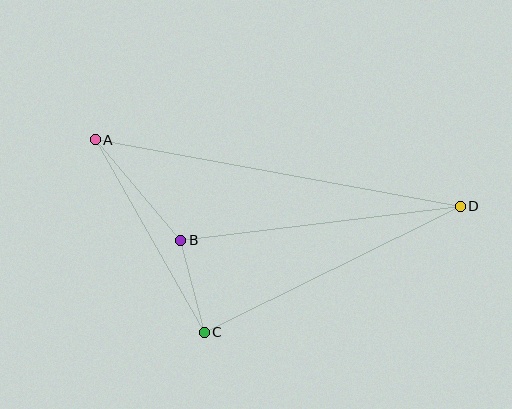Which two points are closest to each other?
Points B and C are closest to each other.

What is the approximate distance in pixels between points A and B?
The distance between A and B is approximately 132 pixels.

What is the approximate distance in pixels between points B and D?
The distance between B and D is approximately 281 pixels.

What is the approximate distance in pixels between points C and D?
The distance between C and D is approximately 285 pixels.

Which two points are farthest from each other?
Points A and D are farthest from each other.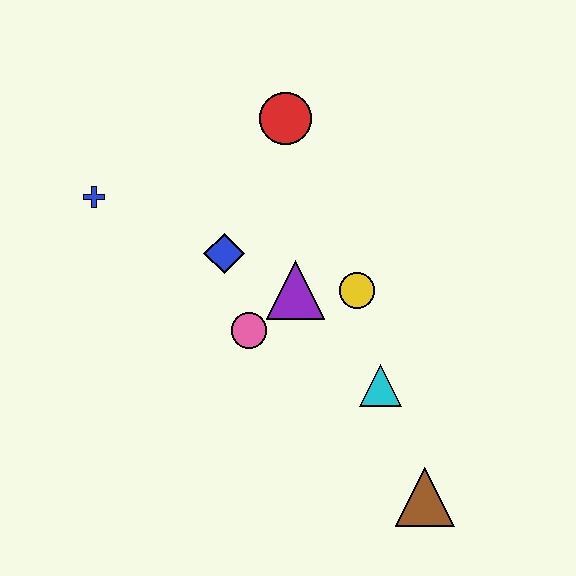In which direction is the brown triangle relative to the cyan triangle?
The brown triangle is below the cyan triangle.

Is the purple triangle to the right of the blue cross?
Yes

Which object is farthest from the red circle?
The brown triangle is farthest from the red circle.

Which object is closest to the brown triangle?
The cyan triangle is closest to the brown triangle.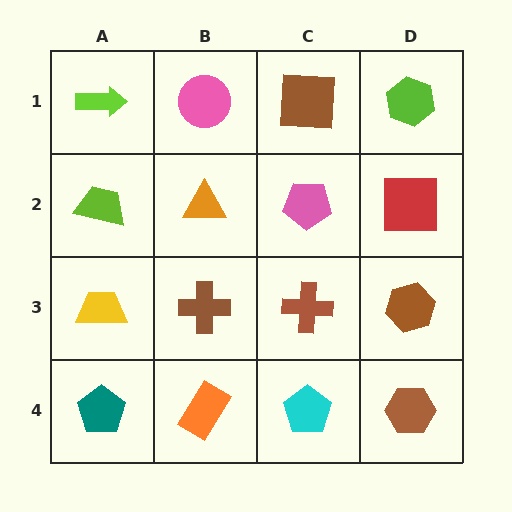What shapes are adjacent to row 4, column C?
A brown cross (row 3, column C), an orange rectangle (row 4, column B), a brown hexagon (row 4, column D).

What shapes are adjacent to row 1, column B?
An orange triangle (row 2, column B), a lime arrow (row 1, column A), a brown square (row 1, column C).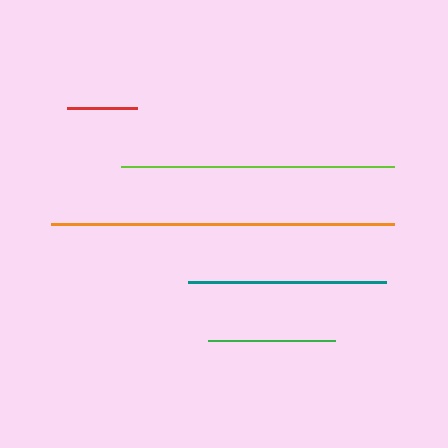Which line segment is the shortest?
The red line is the shortest at approximately 71 pixels.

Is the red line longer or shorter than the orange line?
The orange line is longer than the red line.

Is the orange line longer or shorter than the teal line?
The orange line is longer than the teal line.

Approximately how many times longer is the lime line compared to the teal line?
The lime line is approximately 1.4 times the length of the teal line.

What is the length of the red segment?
The red segment is approximately 71 pixels long.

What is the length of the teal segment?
The teal segment is approximately 198 pixels long.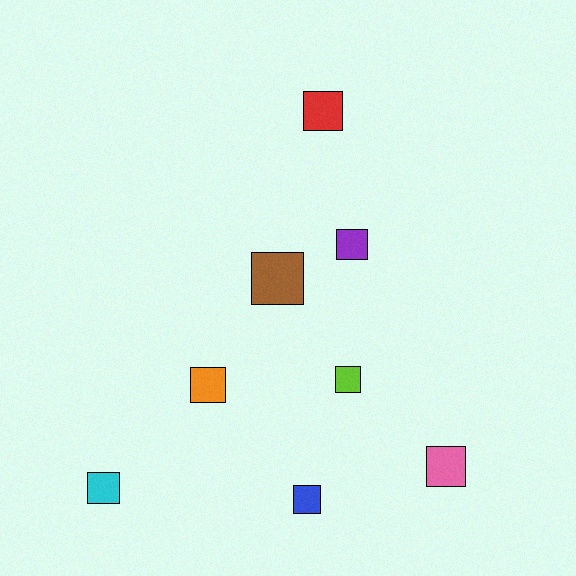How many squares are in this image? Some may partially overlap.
There are 8 squares.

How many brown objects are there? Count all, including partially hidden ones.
There is 1 brown object.